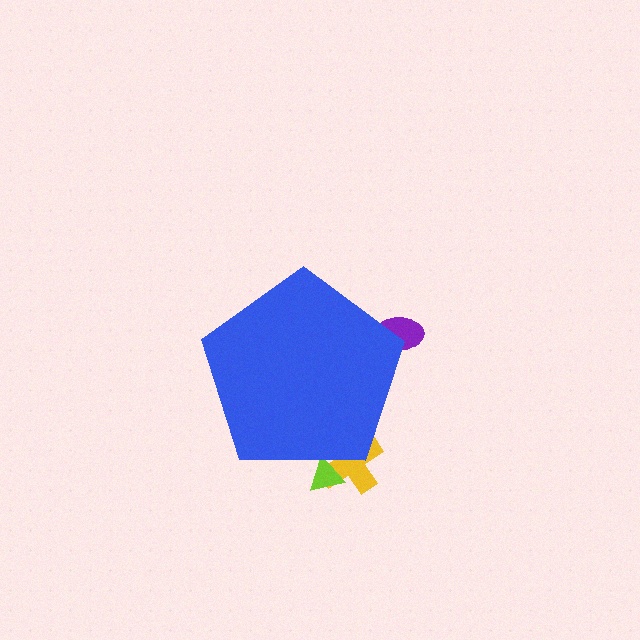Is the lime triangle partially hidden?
Yes, the lime triangle is partially hidden behind the blue pentagon.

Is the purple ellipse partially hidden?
Yes, the purple ellipse is partially hidden behind the blue pentagon.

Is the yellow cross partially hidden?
Yes, the yellow cross is partially hidden behind the blue pentagon.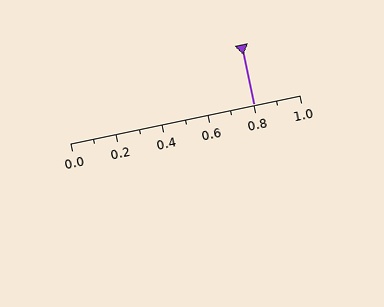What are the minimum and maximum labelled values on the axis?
The axis runs from 0.0 to 1.0.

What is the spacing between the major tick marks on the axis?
The major ticks are spaced 0.2 apart.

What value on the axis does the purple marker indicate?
The marker indicates approximately 0.8.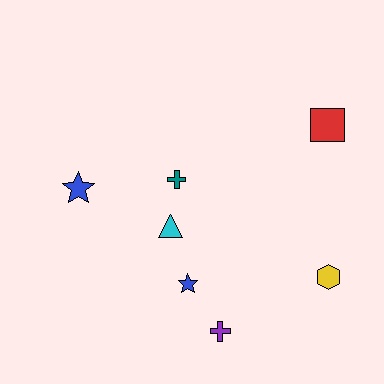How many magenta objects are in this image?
There are no magenta objects.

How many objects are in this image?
There are 7 objects.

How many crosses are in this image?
There are 2 crosses.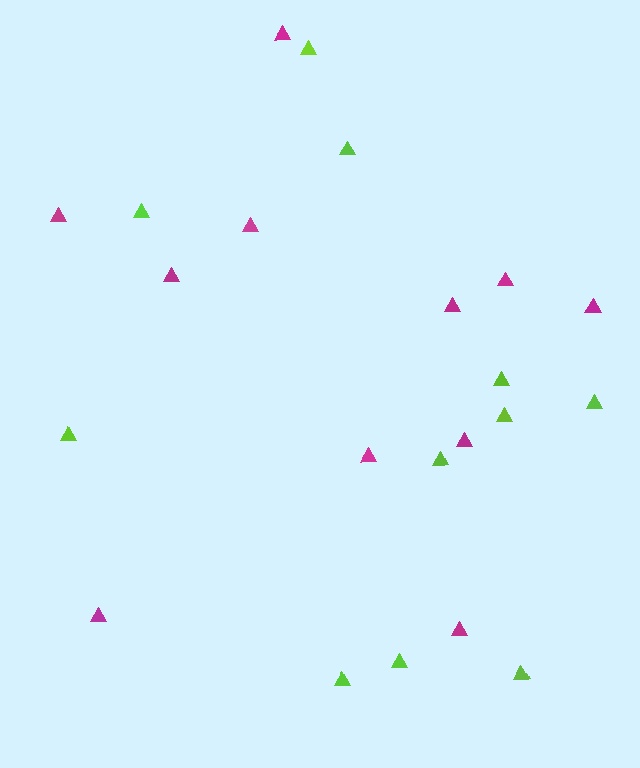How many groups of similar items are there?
There are 2 groups: one group of magenta triangles (11) and one group of lime triangles (11).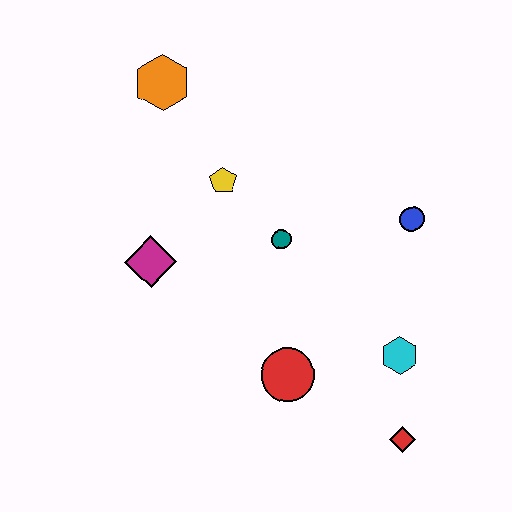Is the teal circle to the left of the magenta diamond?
No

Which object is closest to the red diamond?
The cyan hexagon is closest to the red diamond.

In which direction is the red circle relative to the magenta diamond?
The red circle is to the right of the magenta diamond.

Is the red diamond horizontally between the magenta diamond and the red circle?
No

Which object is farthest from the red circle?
The orange hexagon is farthest from the red circle.